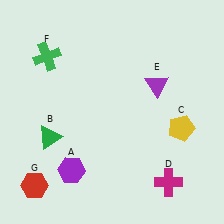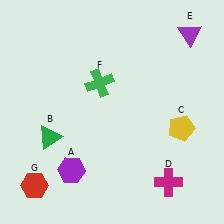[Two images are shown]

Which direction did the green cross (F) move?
The green cross (F) moved right.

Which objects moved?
The objects that moved are: the purple triangle (E), the green cross (F).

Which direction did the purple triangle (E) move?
The purple triangle (E) moved up.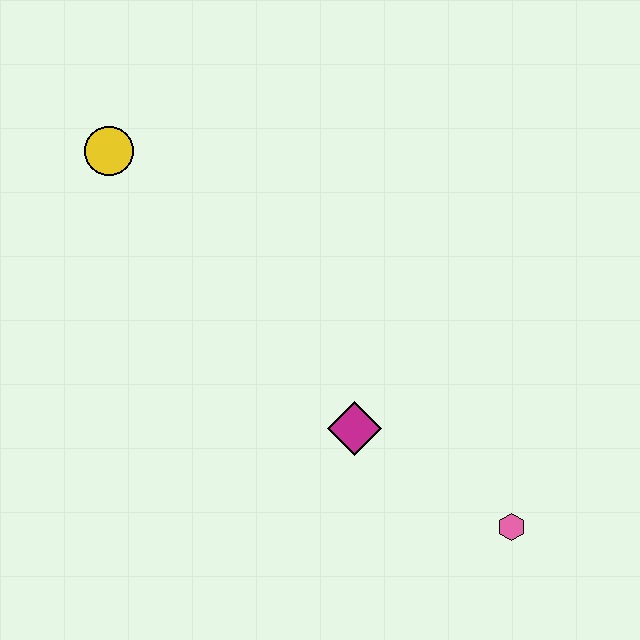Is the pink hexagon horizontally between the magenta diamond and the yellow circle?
No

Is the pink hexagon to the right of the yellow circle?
Yes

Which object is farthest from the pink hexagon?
The yellow circle is farthest from the pink hexagon.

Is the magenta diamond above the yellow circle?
No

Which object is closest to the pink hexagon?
The magenta diamond is closest to the pink hexagon.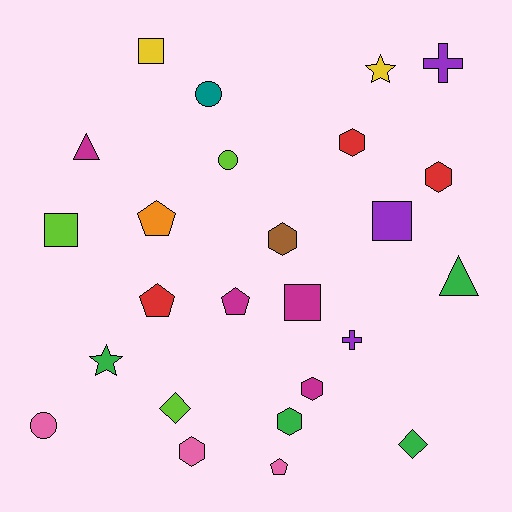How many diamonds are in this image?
There are 2 diamonds.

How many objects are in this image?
There are 25 objects.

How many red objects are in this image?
There are 3 red objects.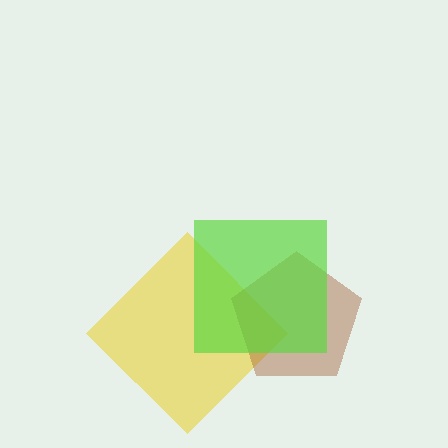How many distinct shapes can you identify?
There are 3 distinct shapes: a yellow diamond, a brown pentagon, a lime square.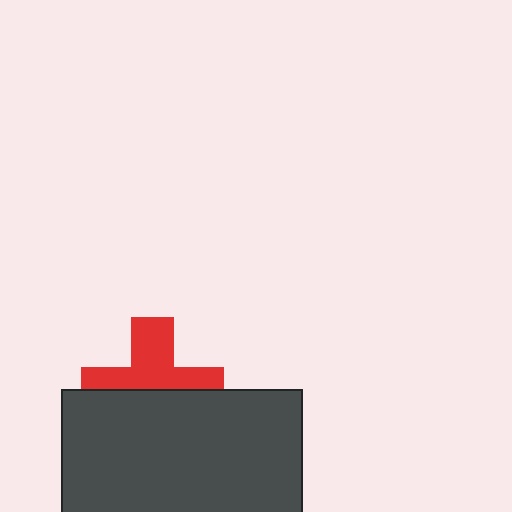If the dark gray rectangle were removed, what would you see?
You would see the complete red cross.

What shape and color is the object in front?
The object in front is a dark gray rectangle.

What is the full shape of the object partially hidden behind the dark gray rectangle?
The partially hidden object is a red cross.